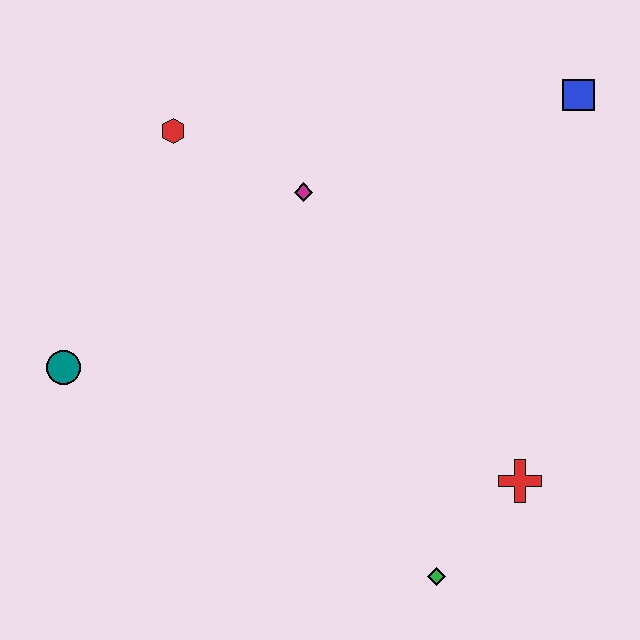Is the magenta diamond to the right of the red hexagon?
Yes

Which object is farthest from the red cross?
The red hexagon is farthest from the red cross.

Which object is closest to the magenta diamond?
The red hexagon is closest to the magenta diamond.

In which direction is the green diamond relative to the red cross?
The green diamond is below the red cross.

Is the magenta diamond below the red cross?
No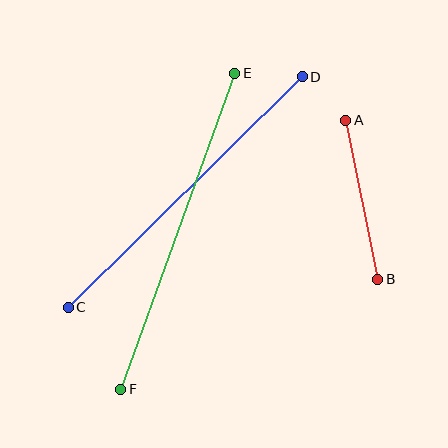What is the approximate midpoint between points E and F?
The midpoint is at approximately (178, 231) pixels.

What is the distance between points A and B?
The distance is approximately 162 pixels.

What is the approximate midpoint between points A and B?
The midpoint is at approximately (362, 200) pixels.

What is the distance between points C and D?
The distance is approximately 329 pixels.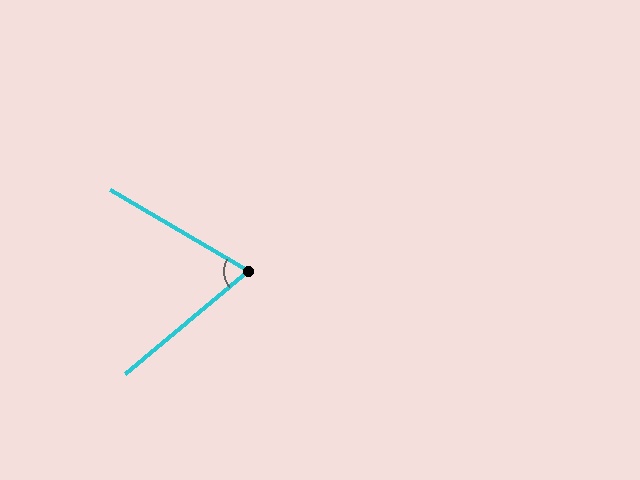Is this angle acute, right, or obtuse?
It is acute.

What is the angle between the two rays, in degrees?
Approximately 70 degrees.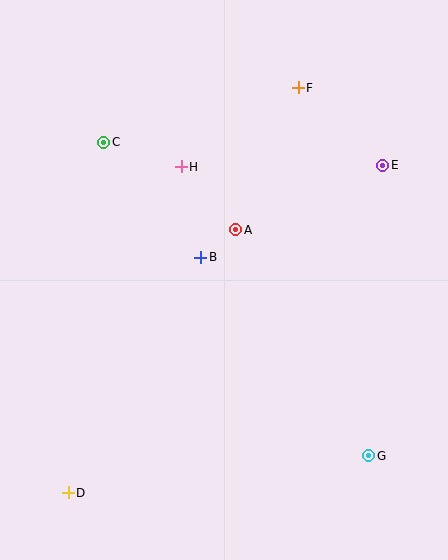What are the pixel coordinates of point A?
Point A is at (236, 230).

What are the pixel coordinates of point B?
Point B is at (201, 257).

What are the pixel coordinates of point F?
Point F is at (298, 88).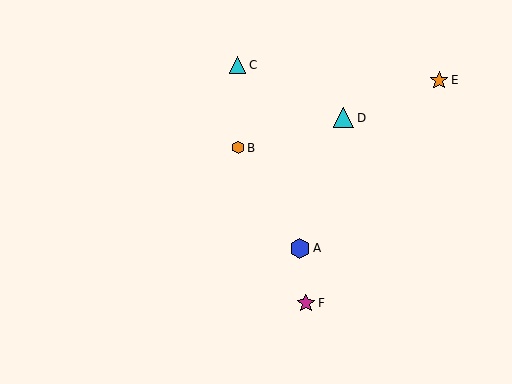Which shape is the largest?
The cyan triangle (labeled D) is the largest.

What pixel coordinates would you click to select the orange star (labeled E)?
Click at (439, 80) to select the orange star E.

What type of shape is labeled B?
Shape B is an orange hexagon.